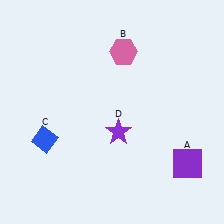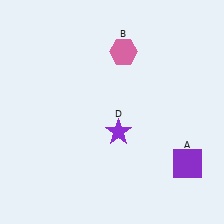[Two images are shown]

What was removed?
The blue diamond (C) was removed in Image 2.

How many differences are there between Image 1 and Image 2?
There is 1 difference between the two images.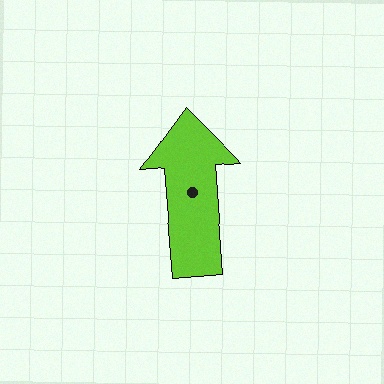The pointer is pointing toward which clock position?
Roughly 12 o'clock.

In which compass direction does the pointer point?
North.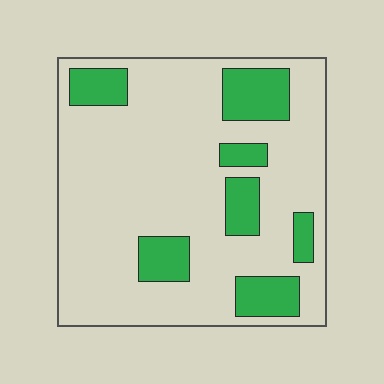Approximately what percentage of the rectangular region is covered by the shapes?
Approximately 20%.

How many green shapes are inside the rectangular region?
7.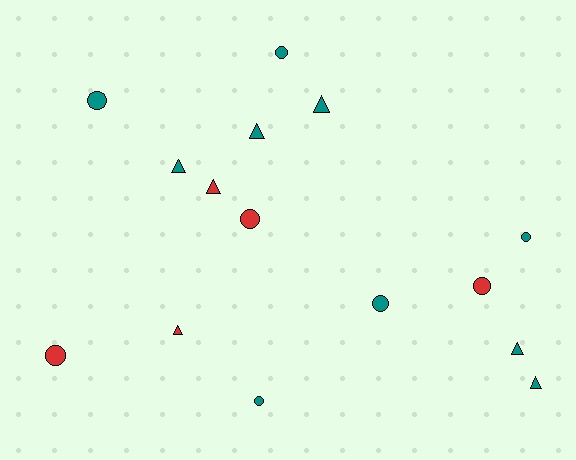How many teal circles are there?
There are 5 teal circles.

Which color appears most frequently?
Teal, with 10 objects.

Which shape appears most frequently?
Circle, with 8 objects.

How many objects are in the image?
There are 15 objects.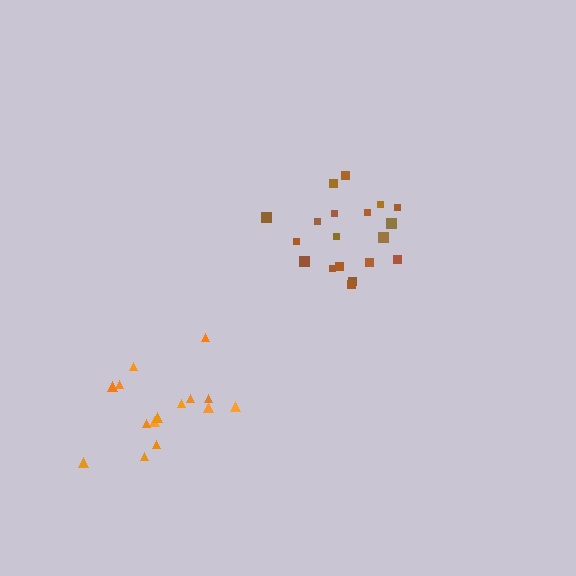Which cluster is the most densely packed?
Brown.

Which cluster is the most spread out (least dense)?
Orange.